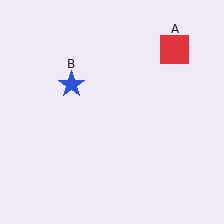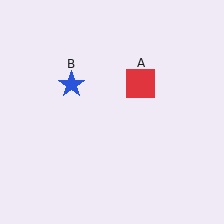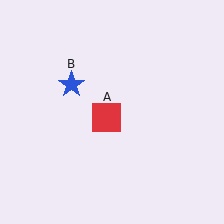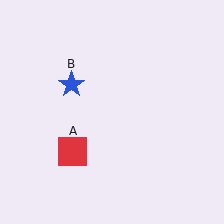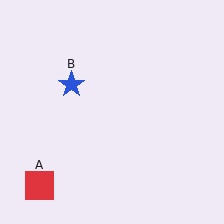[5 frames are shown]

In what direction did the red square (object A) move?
The red square (object A) moved down and to the left.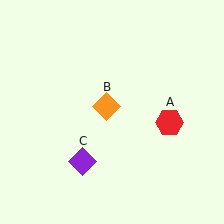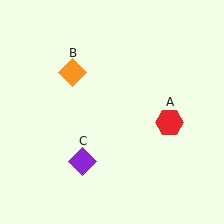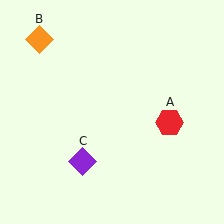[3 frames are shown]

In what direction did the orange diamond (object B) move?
The orange diamond (object B) moved up and to the left.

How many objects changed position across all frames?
1 object changed position: orange diamond (object B).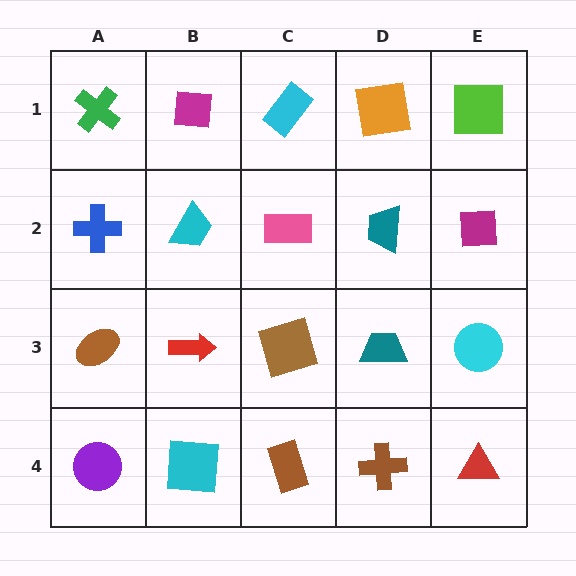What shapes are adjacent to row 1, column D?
A teal trapezoid (row 2, column D), a cyan rectangle (row 1, column C), a lime square (row 1, column E).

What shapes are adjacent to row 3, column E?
A magenta square (row 2, column E), a red triangle (row 4, column E), a teal trapezoid (row 3, column D).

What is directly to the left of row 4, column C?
A cyan square.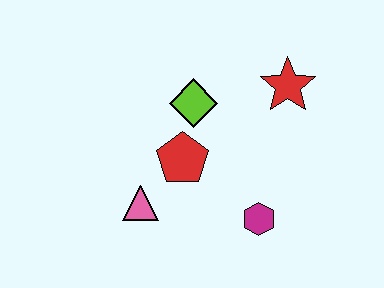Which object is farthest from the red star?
The pink triangle is farthest from the red star.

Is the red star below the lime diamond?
No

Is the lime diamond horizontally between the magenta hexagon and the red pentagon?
Yes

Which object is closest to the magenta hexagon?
The red pentagon is closest to the magenta hexagon.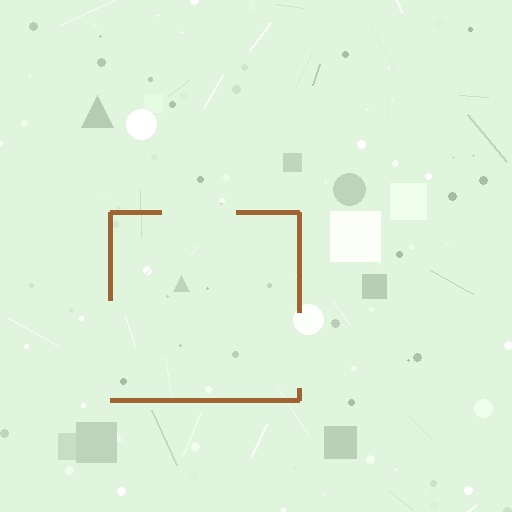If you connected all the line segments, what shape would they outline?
They would outline a square.